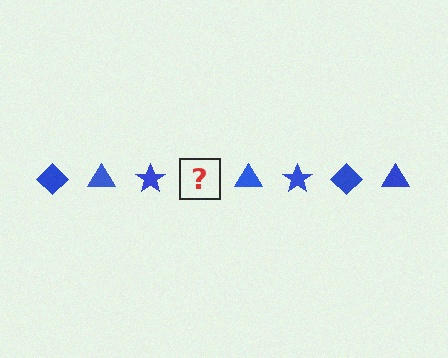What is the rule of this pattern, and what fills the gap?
The rule is that the pattern cycles through diamond, triangle, star shapes in blue. The gap should be filled with a blue diamond.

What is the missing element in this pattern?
The missing element is a blue diamond.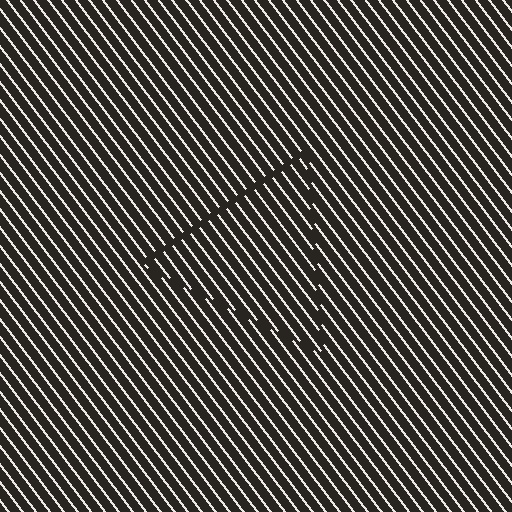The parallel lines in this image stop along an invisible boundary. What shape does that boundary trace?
An illusory triangle. The interior of the shape contains the same grating, shifted by half a period — the contour is defined by the phase discontinuity where line-ends from the inner and outer gratings abut.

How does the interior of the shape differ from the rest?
The interior of the shape contains the same grating, shifted by half a period — the contour is defined by the phase discontinuity where line-ends from the inner and outer gratings abut.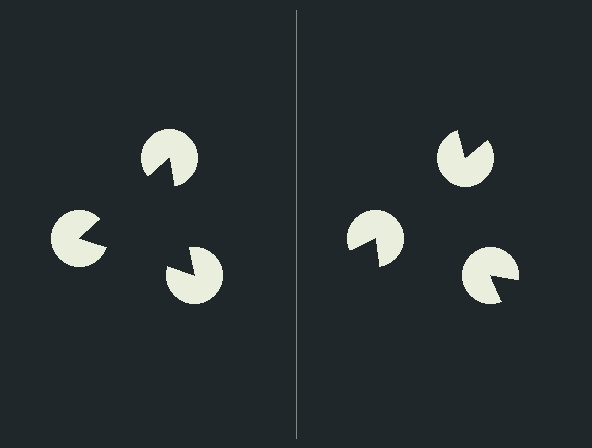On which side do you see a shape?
An illusory triangle appears on the left side. On the right side the wedge cuts are rotated, so no coherent shape forms.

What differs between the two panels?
The pac-man discs are positioned identically on both sides; only the wedge orientations differ. On the left they align to a triangle; on the right they are misaligned.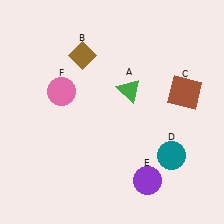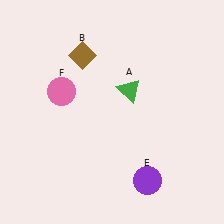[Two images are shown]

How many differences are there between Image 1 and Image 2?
There are 2 differences between the two images.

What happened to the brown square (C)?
The brown square (C) was removed in Image 2. It was in the top-right area of Image 1.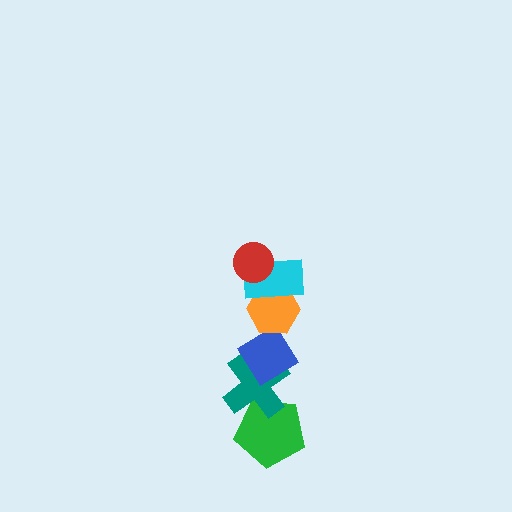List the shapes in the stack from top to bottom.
From top to bottom: the red circle, the cyan rectangle, the orange hexagon, the blue diamond, the teal cross, the green pentagon.